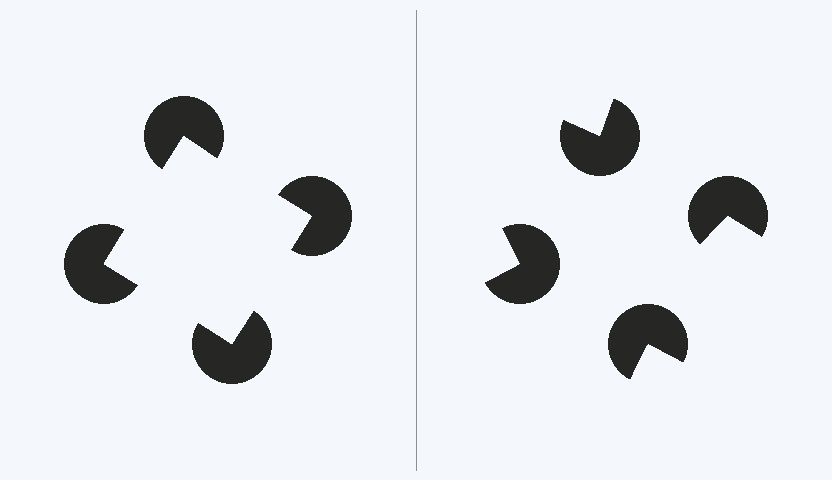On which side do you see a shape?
An illusory square appears on the left side. On the right side the wedge cuts are rotated, so no coherent shape forms.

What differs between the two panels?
The pac-man discs are positioned identically on both sides; only the wedge orientations differ. On the left they align to a square; on the right they are misaligned.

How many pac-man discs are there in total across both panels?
8 — 4 on each side.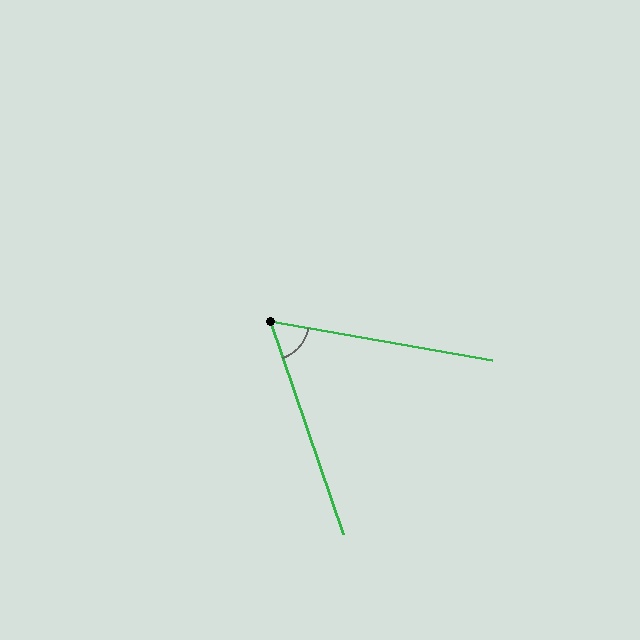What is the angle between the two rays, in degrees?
Approximately 61 degrees.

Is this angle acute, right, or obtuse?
It is acute.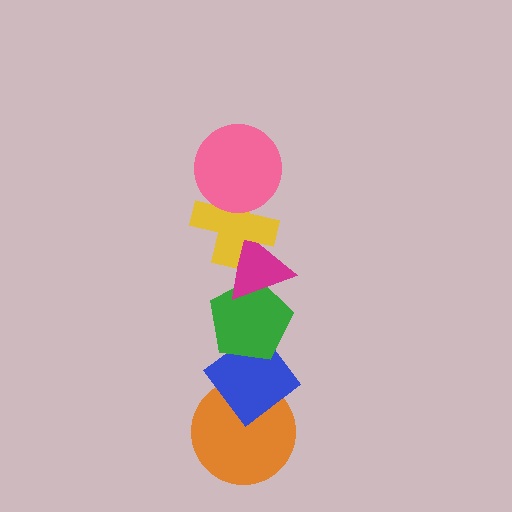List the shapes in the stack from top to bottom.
From top to bottom: the pink circle, the yellow cross, the magenta triangle, the green pentagon, the blue diamond, the orange circle.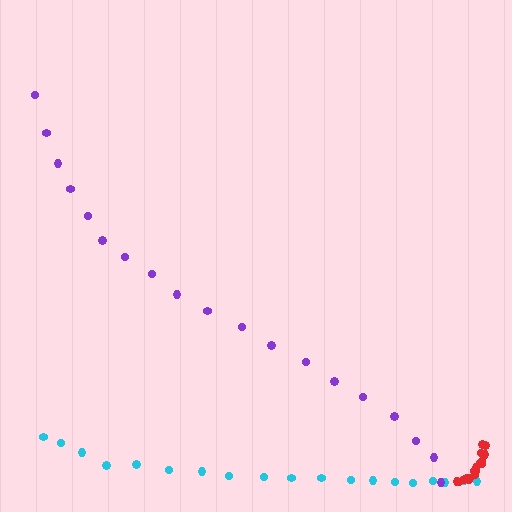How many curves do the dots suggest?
There are 3 distinct paths.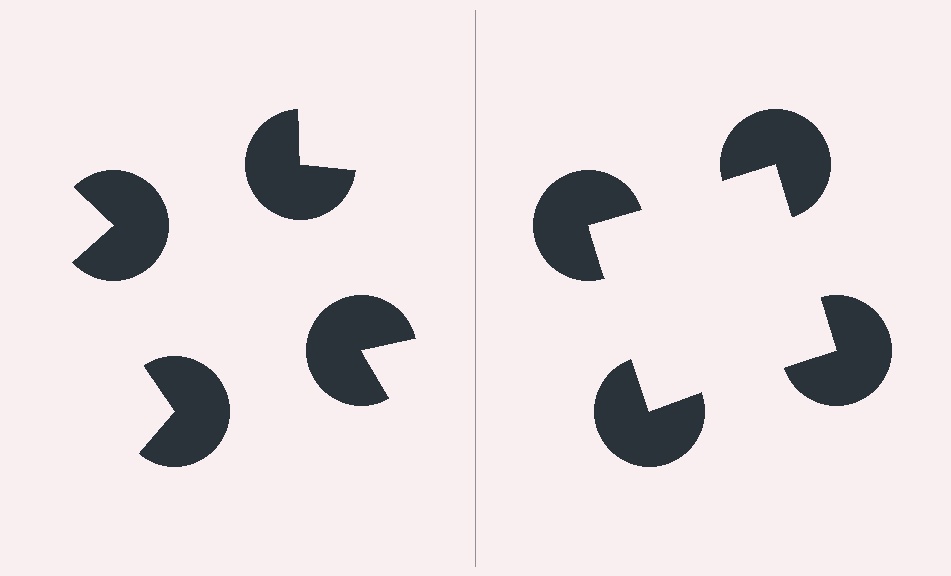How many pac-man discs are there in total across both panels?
8 — 4 on each side.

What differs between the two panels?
The pac-man discs are positioned identically on both sides; only the wedge orientations differ. On the right they align to a square; on the left they are misaligned.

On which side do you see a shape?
An illusory square appears on the right side. On the left side the wedge cuts are rotated, so no coherent shape forms.